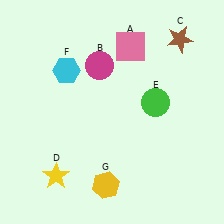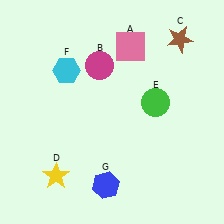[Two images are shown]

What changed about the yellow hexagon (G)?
In Image 1, G is yellow. In Image 2, it changed to blue.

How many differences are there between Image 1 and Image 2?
There is 1 difference between the two images.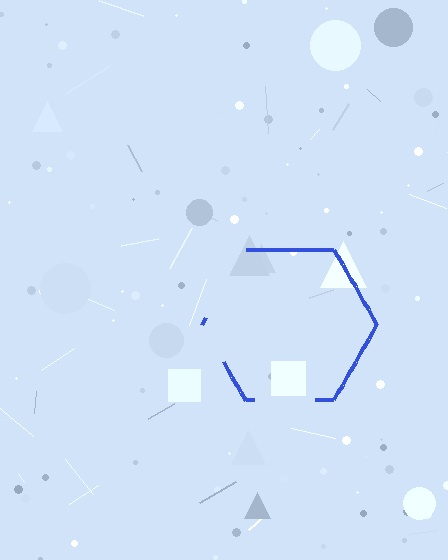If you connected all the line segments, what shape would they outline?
They would outline a hexagon.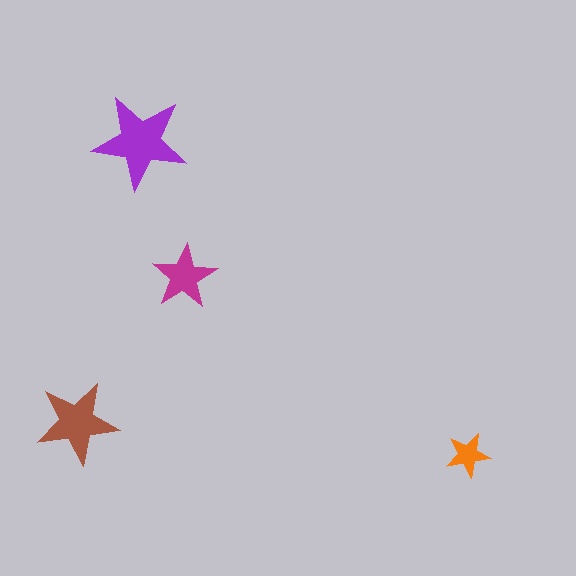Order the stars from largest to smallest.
the purple one, the brown one, the magenta one, the orange one.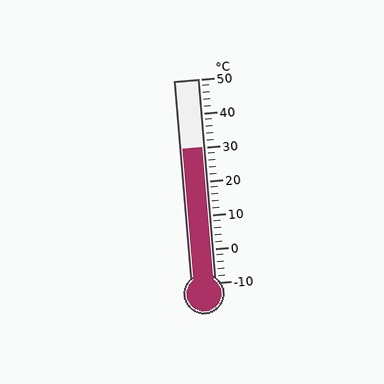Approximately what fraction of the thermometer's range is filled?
The thermometer is filled to approximately 65% of its range.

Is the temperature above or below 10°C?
The temperature is above 10°C.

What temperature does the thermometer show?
The thermometer shows approximately 30°C.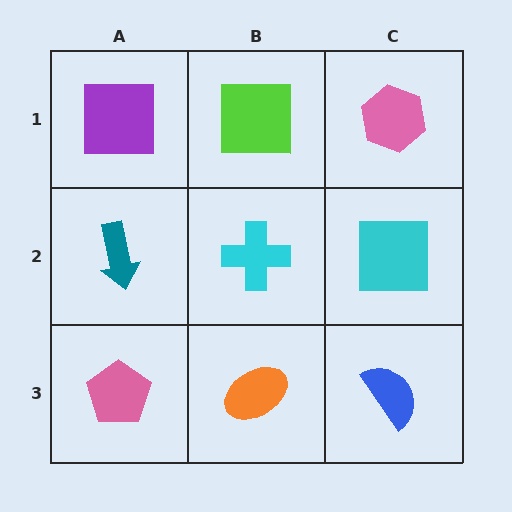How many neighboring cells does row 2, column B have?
4.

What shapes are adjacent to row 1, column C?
A cyan square (row 2, column C), a lime square (row 1, column B).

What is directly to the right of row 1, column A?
A lime square.